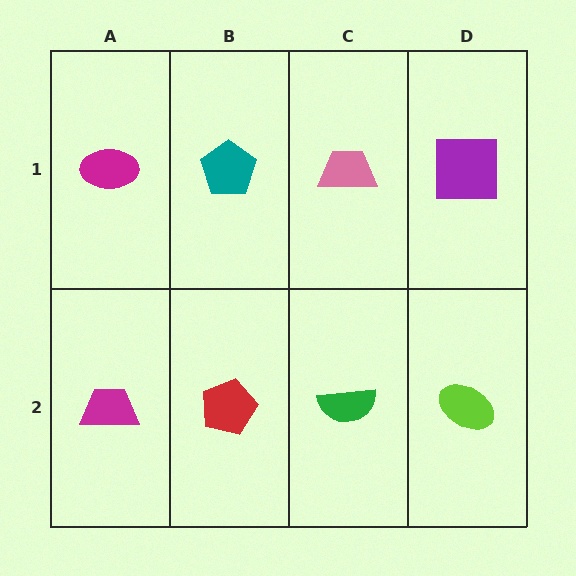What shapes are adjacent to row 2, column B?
A teal pentagon (row 1, column B), a magenta trapezoid (row 2, column A), a green semicircle (row 2, column C).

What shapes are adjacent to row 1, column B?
A red pentagon (row 2, column B), a magenta ellipse (row 1, column A), a pink trapezoid (row 1, column C).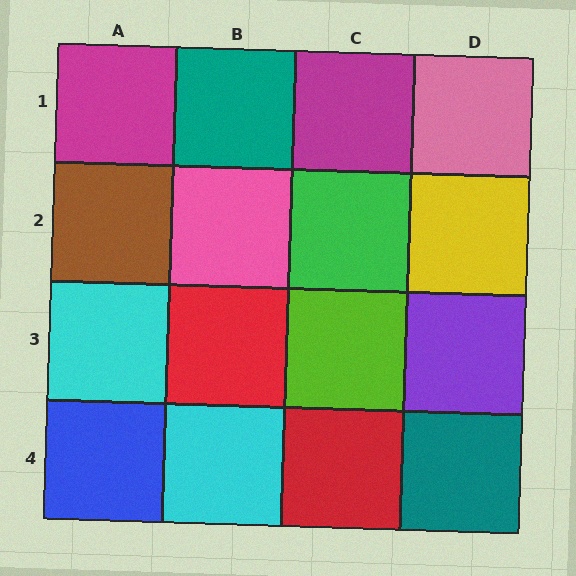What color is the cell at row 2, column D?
Yellow.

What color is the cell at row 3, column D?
Purple.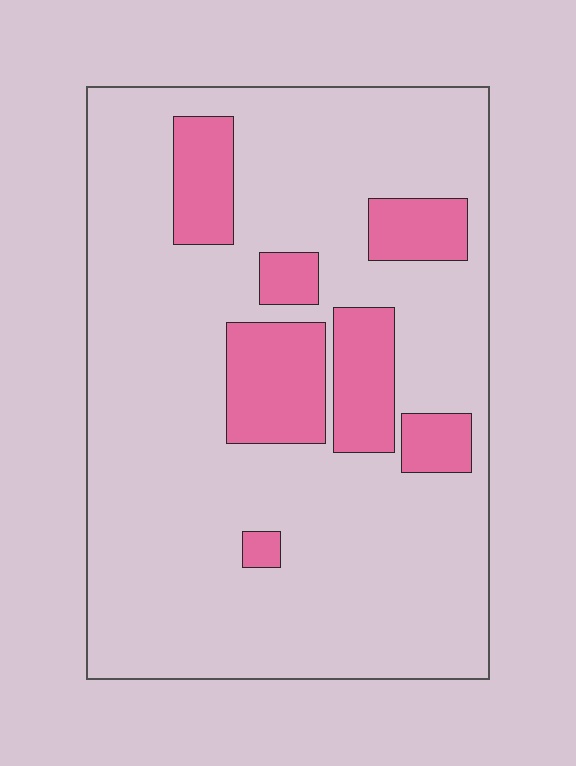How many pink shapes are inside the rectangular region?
7.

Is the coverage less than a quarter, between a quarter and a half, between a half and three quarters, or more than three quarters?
Less than a quarter.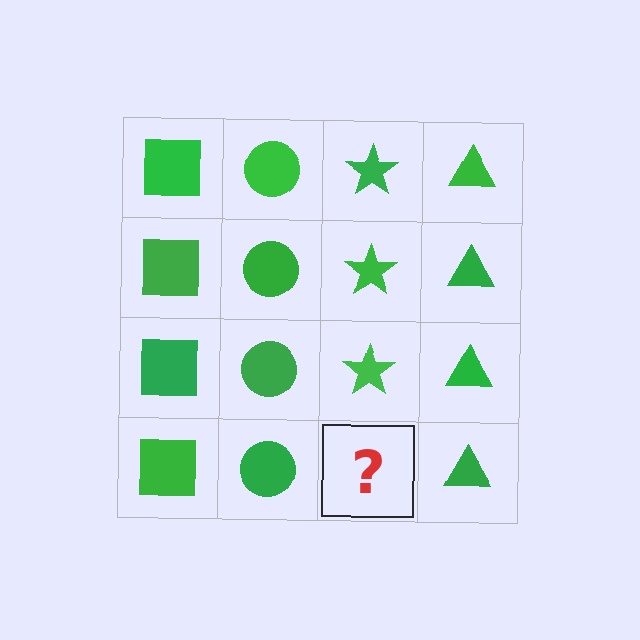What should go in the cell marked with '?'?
The missing cell should contain a green star.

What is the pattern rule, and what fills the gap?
The rule is that each column has a consistent shape. The gap should be filled with a green star.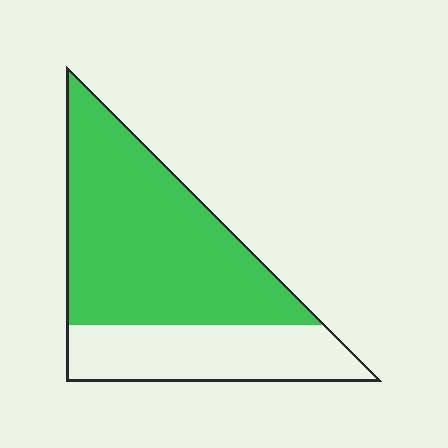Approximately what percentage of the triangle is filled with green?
Approximately 65%.